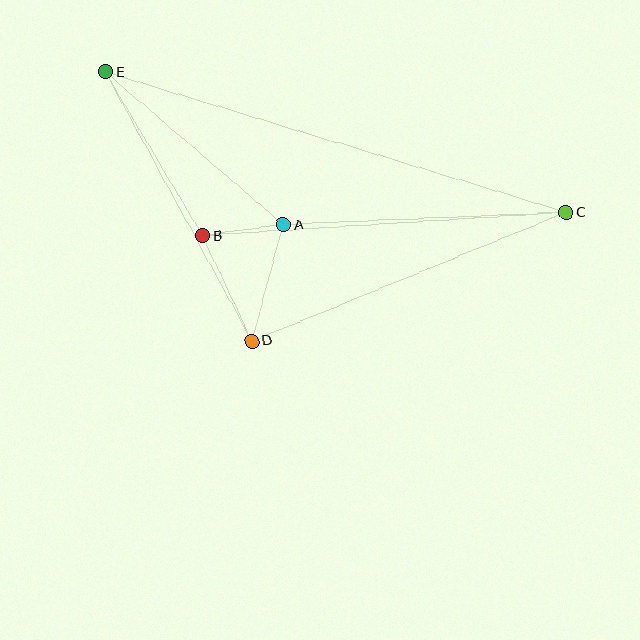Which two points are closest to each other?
Points A and B are closest to each other.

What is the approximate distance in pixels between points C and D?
The distance between C and D is approximately 339 pixels.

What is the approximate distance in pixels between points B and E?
The distance between B and E is approximately 190 pixels.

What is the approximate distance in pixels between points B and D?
The distance between B and D is approximately 116 pixels.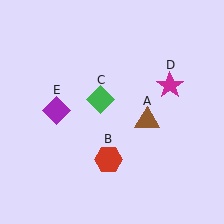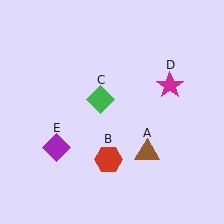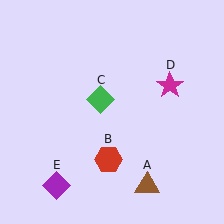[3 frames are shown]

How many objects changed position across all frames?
2 objects changed position: brown triangle (object A), purple diamond (object E).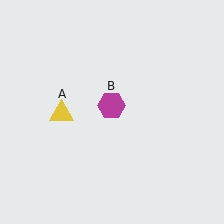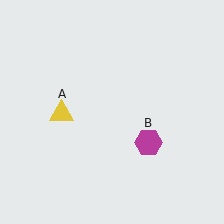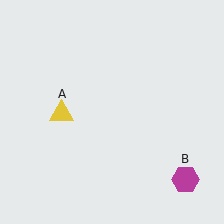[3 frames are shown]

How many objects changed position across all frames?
1 object changed position: magenta hexagon (object B).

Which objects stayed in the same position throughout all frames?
Yellow triangle (object A) remained stationary.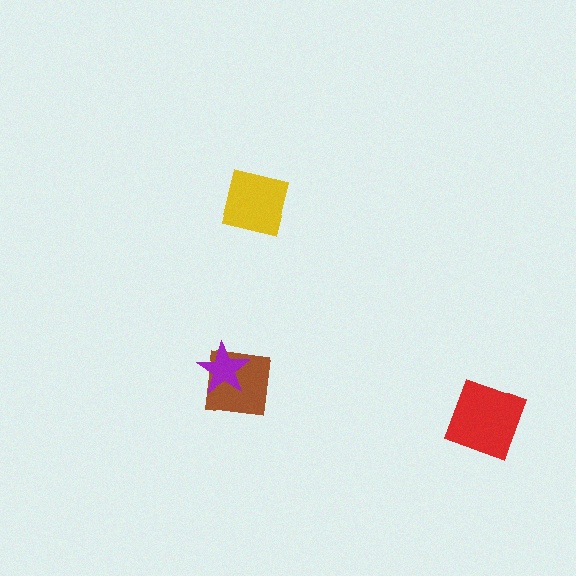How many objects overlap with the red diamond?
0 objects overlap with the red diamond.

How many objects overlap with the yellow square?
0 objects overlap with the yellow square.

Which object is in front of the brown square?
The purple star is in front of the brown square.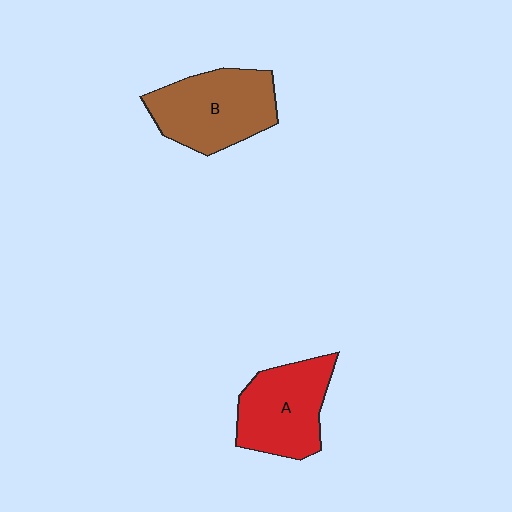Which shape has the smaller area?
Shape A (red).